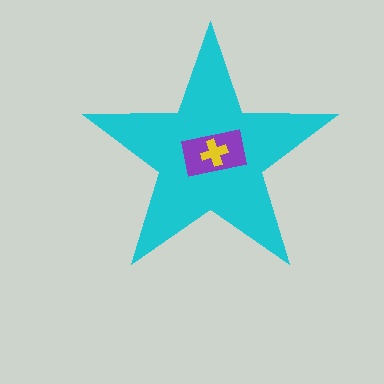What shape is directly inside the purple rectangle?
The yellow cross.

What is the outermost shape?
The cyan star.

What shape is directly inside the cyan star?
The purple rectangle.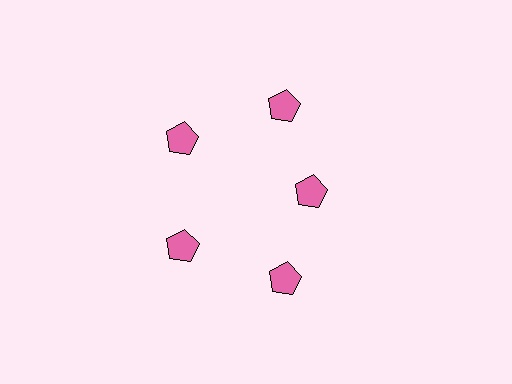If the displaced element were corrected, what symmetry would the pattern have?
It would have 5-fold rotational symmetry — the pattern would map onto itself every 72 degrees.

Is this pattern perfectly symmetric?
No. The 5 pink pentagons are arranged in a ring, but one element near the 3 o'clock position is pulled inward toward the center, breaking the 5-fold rotational symmetry.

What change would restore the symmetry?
The symmetry would be restored by moving it outward, back onto the ring so that all 5 pentagons sit at equal angles and equal distance from the center.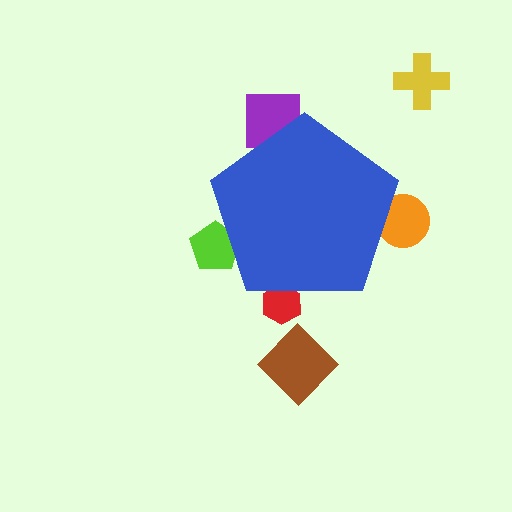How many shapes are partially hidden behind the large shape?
4 shapes are partially hidden.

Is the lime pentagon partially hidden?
Yes, the lime pentagon is partially hidden behind the blue pentagon.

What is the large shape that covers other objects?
A blue pentagon.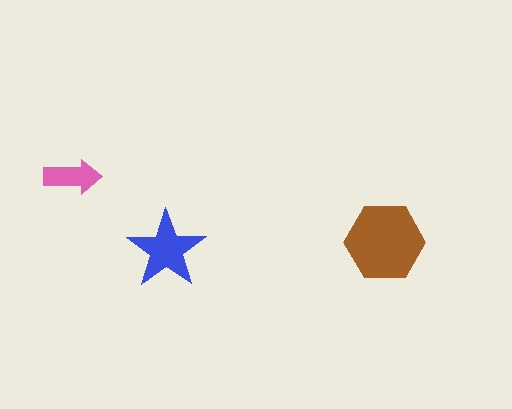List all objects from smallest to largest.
The pink arrow, the blue star, the brown hexagon.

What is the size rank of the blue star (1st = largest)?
2nd.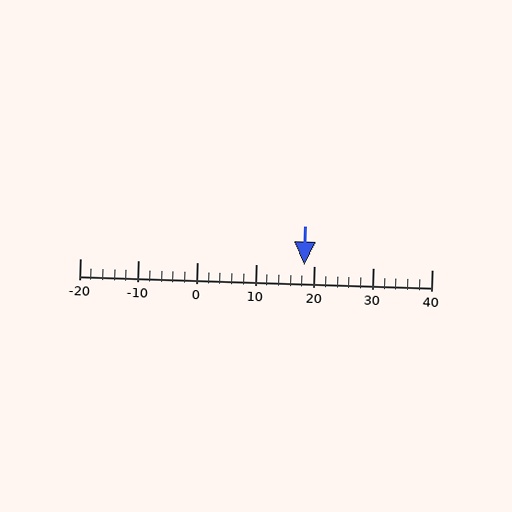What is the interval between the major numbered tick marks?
The major tick marks are spaced 10 units apart.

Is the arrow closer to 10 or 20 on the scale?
The arrow is closer to 20.